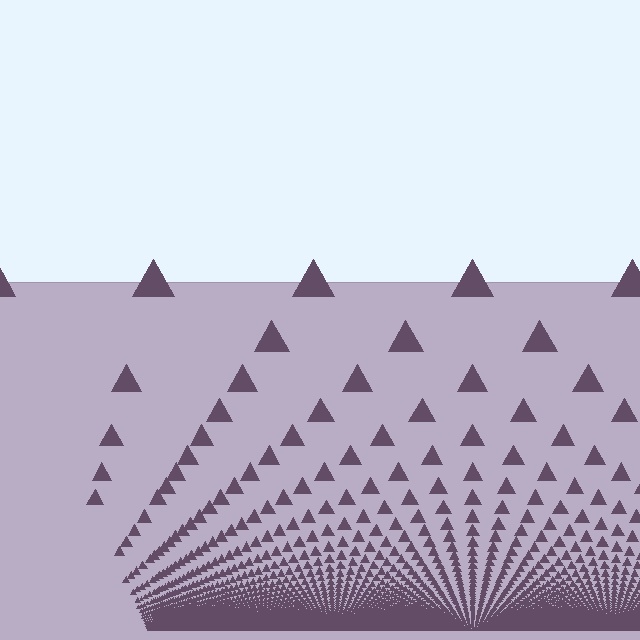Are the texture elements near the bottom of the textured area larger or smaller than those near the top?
Smaller. The gradient is inverted — elements near the bottom are smaller and denser.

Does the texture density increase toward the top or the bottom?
Density increases toward the bottom.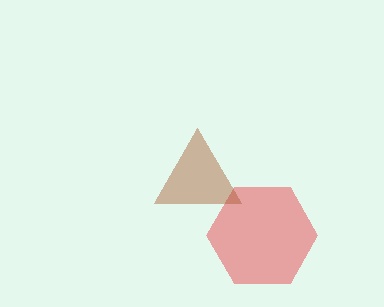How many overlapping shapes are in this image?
There are 2 overlapping shapes in the image.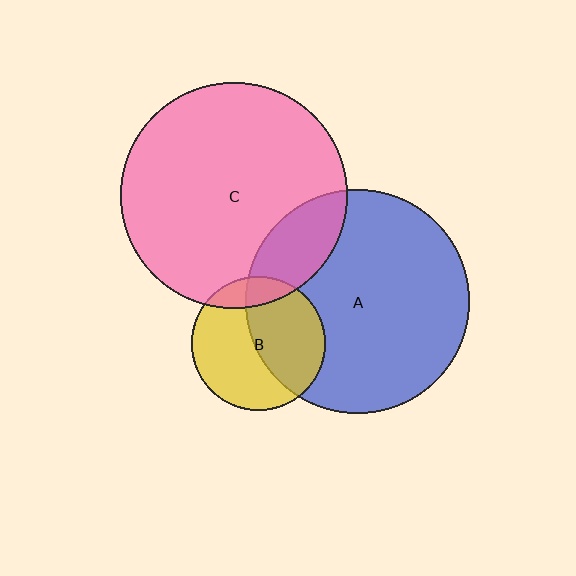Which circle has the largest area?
Circle C (pink).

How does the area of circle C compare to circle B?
Approximately 2.9 times.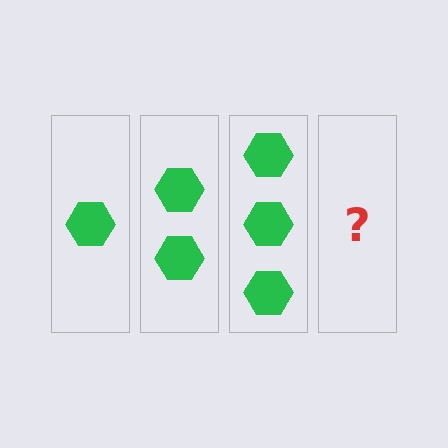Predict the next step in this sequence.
The next step is 4 hexagons.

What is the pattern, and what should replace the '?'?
The pattern is that each step adds one more hexagon. The '?' should be 4 hexagons.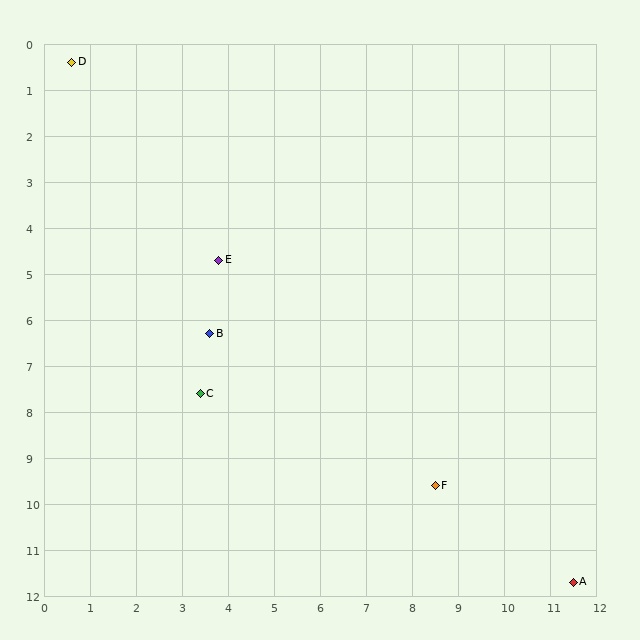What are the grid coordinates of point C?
Point C is at approximately (3.4, 7.6).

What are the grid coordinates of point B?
Point B is at approximately (3.6, 6.3).